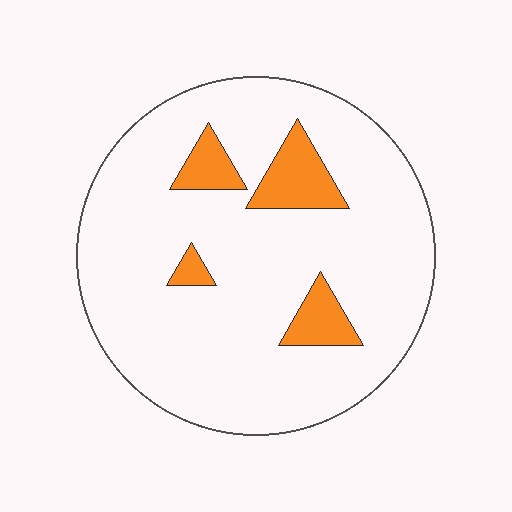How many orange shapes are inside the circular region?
4.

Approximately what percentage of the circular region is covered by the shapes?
Approximately 10%.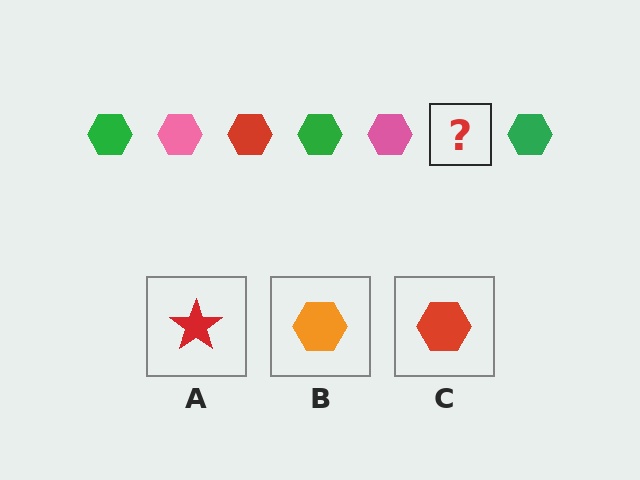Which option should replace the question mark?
Option C.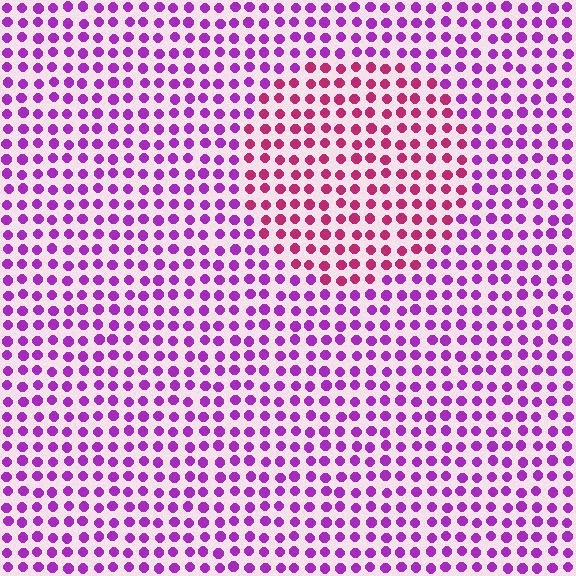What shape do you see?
I see a circle.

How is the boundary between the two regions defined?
The boundary is defined purely by a slight shift in hue (about 40 degrees). Spacing, size, and orientation are identical on both sides.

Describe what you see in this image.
The image is filled with small purple elements in a uniform arrangement. A circle-shaped region is visible where the elements are tinted to a slightly different hue, forming a subtle color boundary.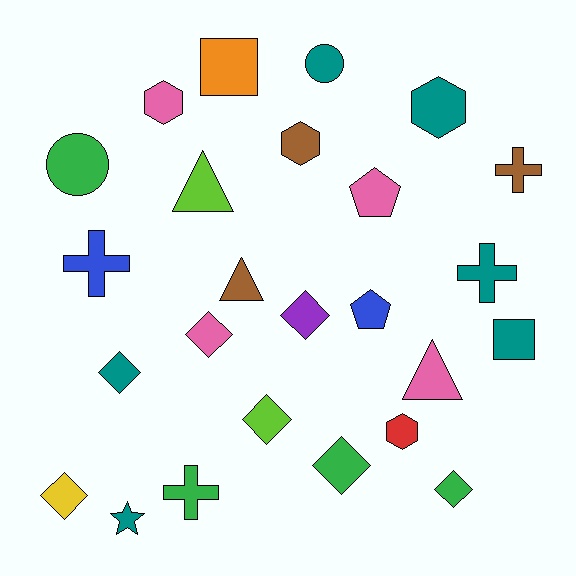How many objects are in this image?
There are 25 objects.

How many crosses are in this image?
There are 4 crosses.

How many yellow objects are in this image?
There is 1 yellow object.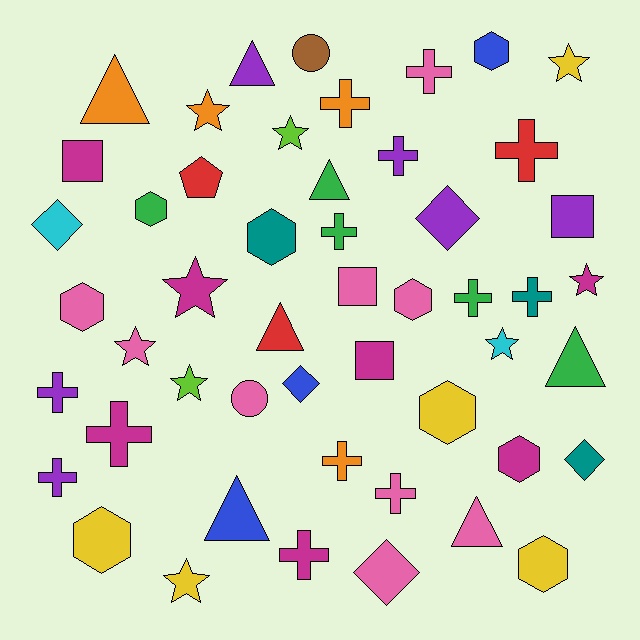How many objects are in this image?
There are 50 objects.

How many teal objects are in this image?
There are 3 teal objects.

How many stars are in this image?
There are 9 stars.